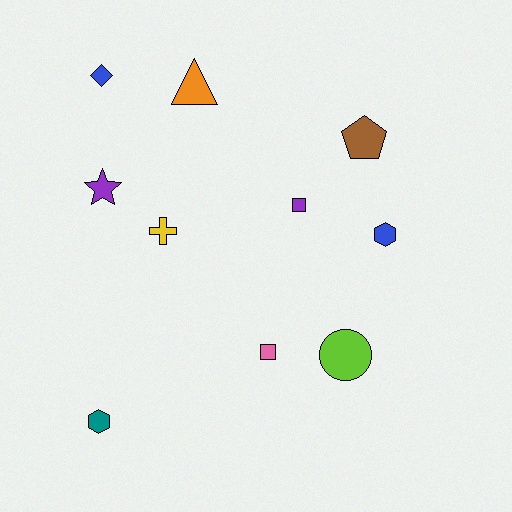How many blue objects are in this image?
There are 2 blue objects.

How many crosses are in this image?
There is 1 cross.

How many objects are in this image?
There are 10 objects.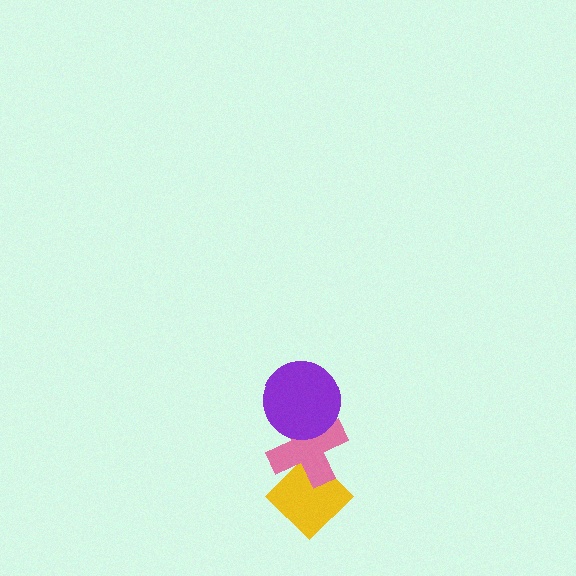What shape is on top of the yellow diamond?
The pink cross is on top of the yellow diamond.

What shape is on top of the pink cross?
The purple circle is on top of the pink cross.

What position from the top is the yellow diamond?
The yellow diamond is 3rd from the top.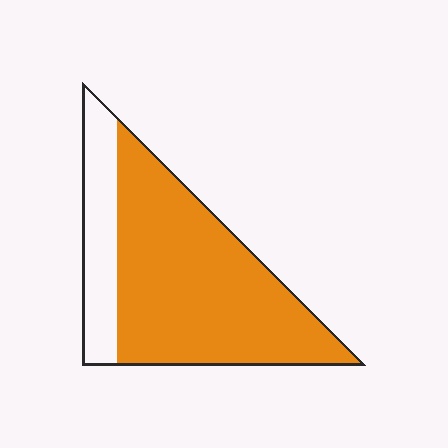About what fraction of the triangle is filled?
About three quarters (3/4).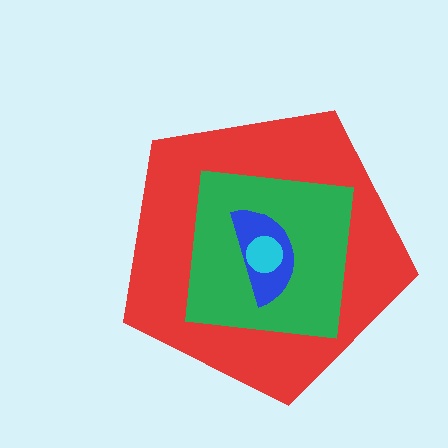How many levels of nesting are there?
4.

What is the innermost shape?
The cyan circle.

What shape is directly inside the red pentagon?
The green square.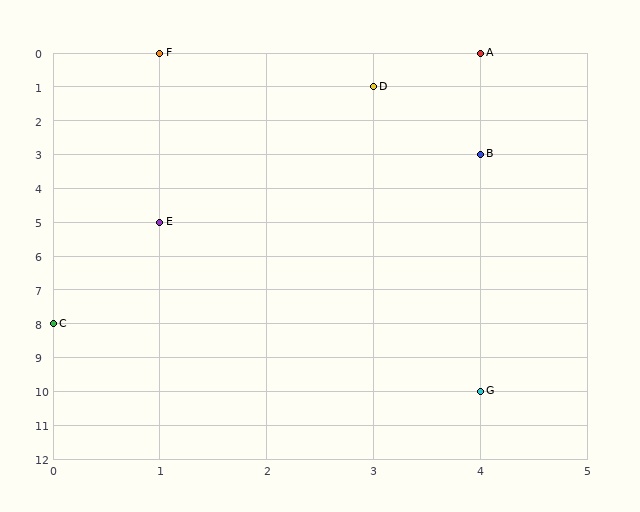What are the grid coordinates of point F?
Point F is at grid coordinates (1, 0).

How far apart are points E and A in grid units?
Points E and A are 3 columns and 5 rows apart (about 5.8 grid units diagonally).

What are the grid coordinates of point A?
Point A is at grid coordinates (4, 0).